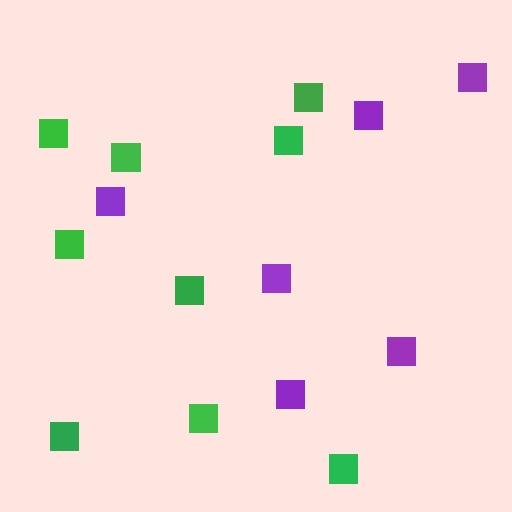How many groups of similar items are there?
There are 2 groups: one group of purple squares (6) and one group of green squares (9).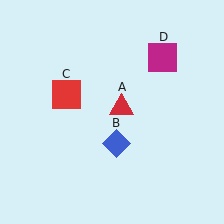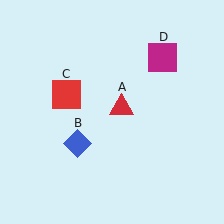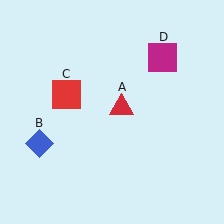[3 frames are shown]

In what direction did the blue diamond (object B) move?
The blue diamond (object B) moved left.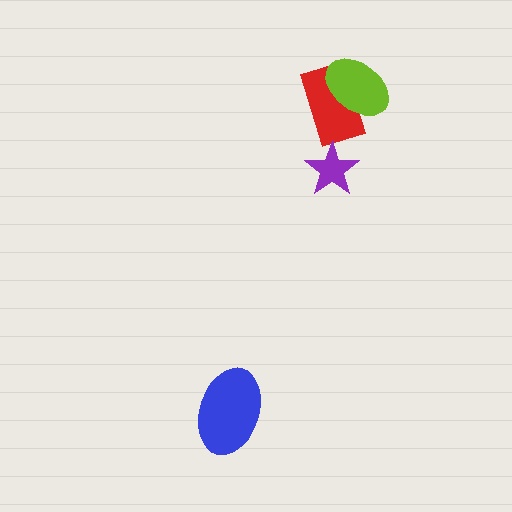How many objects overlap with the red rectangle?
1 object overlaps with the red rectangle.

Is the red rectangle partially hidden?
Yes, it is partially covered by another shape.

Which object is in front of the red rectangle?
The lime ellipse is in front of the red rectangle.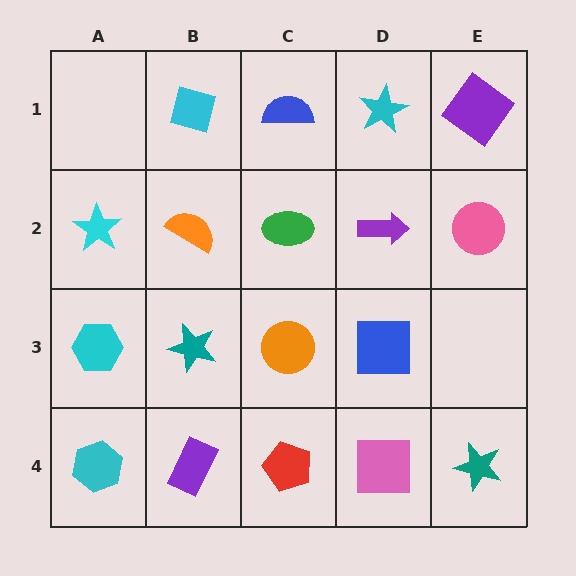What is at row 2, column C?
A green ellipse.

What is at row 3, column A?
A cyan hexagon.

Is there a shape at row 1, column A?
No, that cell is empty.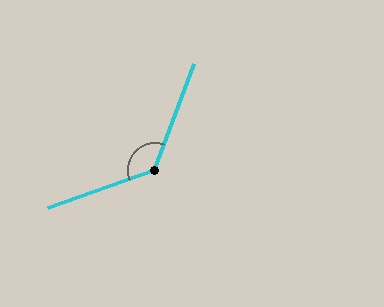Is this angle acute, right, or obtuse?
It is obtuse.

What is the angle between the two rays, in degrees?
Approximately 130 degrees.